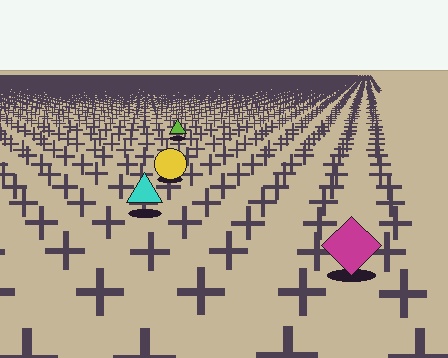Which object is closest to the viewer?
The magenta diamond is closest. The texture marks near it are larger and more spread out.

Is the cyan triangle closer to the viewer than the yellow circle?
Yes. The cyan triangle is closer — you can tell from the texture gradient: the ground texture is coarser near it.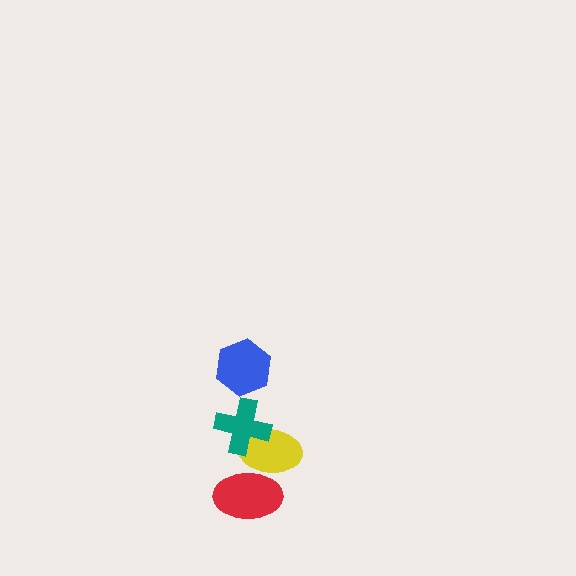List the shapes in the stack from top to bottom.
From top to bottom: the blue hexagon, the teal cross, the yellow ellipse, the red ellipse.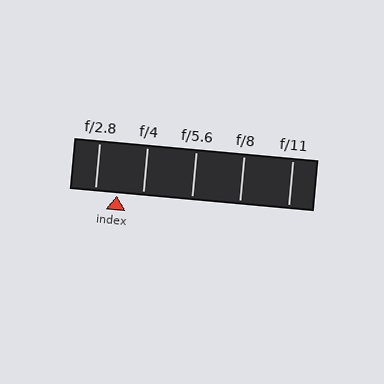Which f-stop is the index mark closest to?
The index mark is closest to f/2.8.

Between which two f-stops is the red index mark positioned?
The index mark is between f/2.8 and f/4.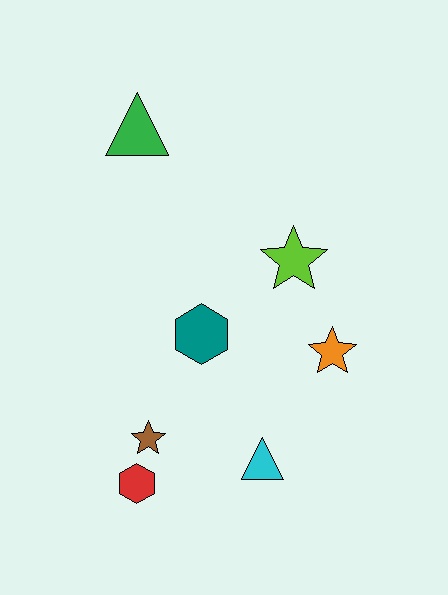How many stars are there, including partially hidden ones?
There are 3 stars.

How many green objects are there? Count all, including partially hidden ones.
There is 1 green object.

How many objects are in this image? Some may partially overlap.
There are 7 objects.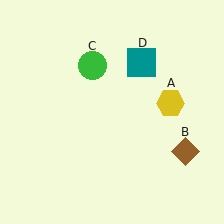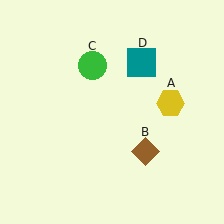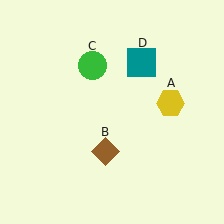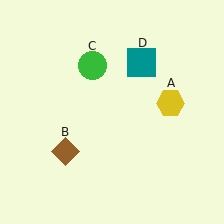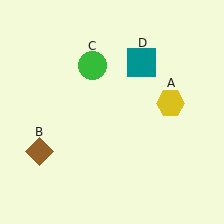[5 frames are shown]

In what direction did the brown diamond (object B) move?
The brown diamond (object B) moved left.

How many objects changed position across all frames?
1 object changed position: brown diamond (object B).